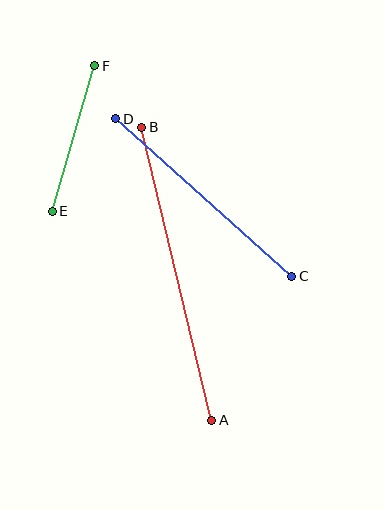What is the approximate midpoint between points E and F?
The midpoint is at approximately (74, 139) pixels.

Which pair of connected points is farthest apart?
Points A and B are farthest apart.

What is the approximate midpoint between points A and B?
The midpoint is at approximately (177, 274) pixels.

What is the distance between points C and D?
The distance is approximately 236 pixels.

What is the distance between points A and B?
The distance is approximately 301 pixels.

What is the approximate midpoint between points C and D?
The midpoint is at approximately (204, 197) pixels.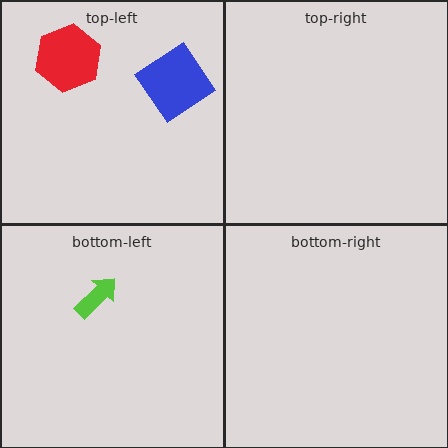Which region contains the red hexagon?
The top-left region.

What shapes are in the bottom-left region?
The lime arrow.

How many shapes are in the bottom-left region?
1.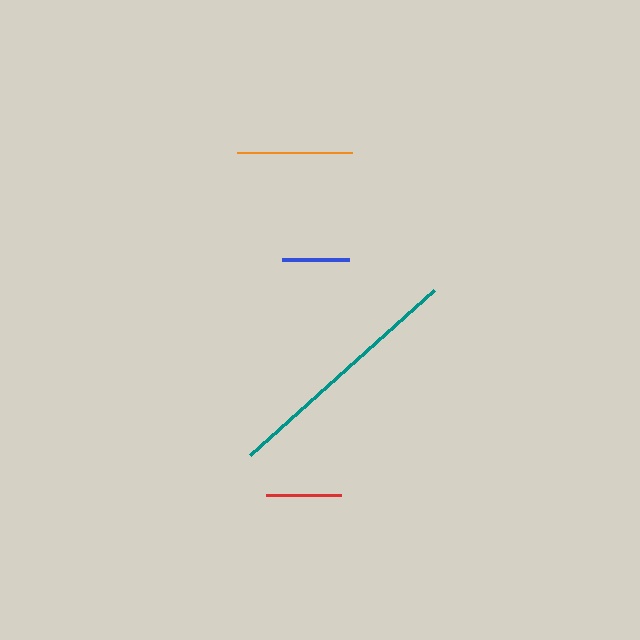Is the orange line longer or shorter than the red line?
The orange line is longer than the red line.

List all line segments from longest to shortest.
From longest to shortest: teal, orange, red, blue.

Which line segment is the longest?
The teal line is the longest at approximately 247 pixels.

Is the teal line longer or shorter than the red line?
The teal line is longer than the red line.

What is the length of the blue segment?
The blue segment is approximately 68 pixels long.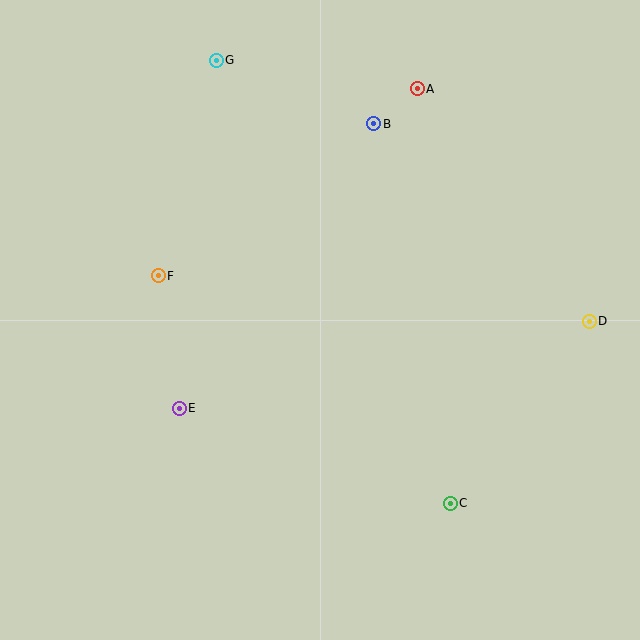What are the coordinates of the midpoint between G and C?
The midpoint between G and C is at (333, 282).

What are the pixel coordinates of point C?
Point C is at (450, 503).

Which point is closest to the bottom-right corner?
Point C is closest to the bottom-right corner.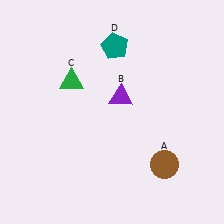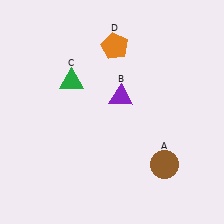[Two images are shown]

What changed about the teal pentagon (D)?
In Image 1, D is teal. In Image 2, it changed to orange.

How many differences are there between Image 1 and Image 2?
There is 1 difference between the two images.